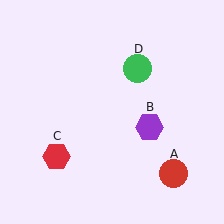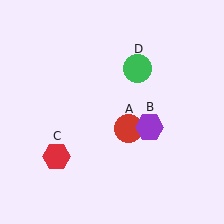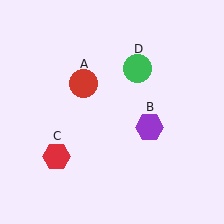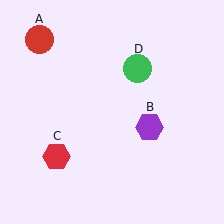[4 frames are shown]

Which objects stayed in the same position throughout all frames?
Purple hexagon (object B) and red hexagon (object C) and green circle (object D) remained stationary.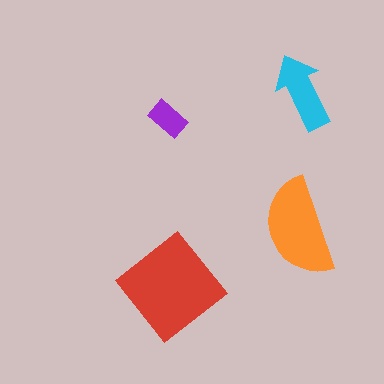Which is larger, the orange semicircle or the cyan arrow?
The orange semicircle.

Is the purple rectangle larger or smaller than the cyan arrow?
Smaller.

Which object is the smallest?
The purple rectangle.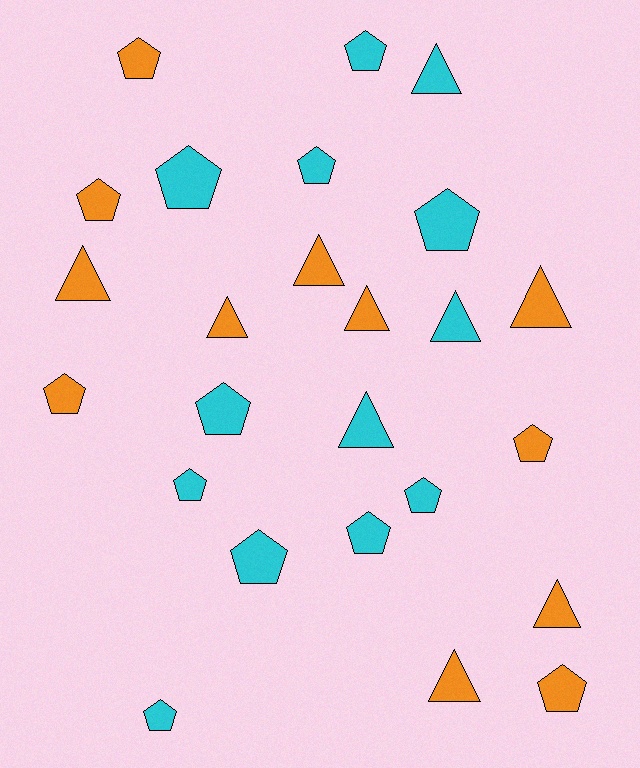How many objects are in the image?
There are 25 objects.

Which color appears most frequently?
Cyan, with 13 objects.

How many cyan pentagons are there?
There are 10 cyan pentagons.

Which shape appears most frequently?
Pentagon, with 15 objects.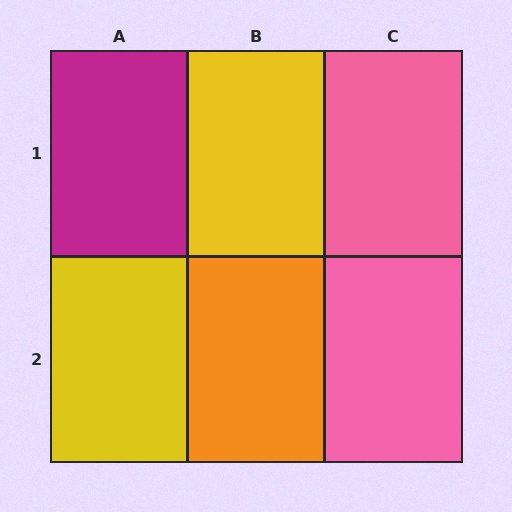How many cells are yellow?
2 cells are yellow.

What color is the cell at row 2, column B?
Orange.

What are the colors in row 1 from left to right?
Magenta, yellow, pink.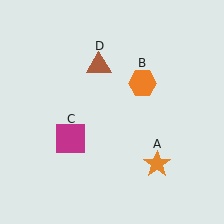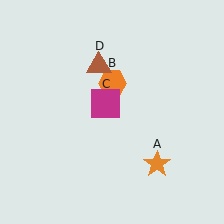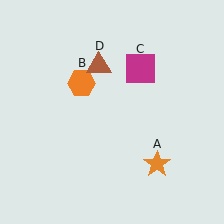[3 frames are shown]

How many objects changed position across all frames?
2 objects changed position: orange hexagon (object B), magenta square (object C).